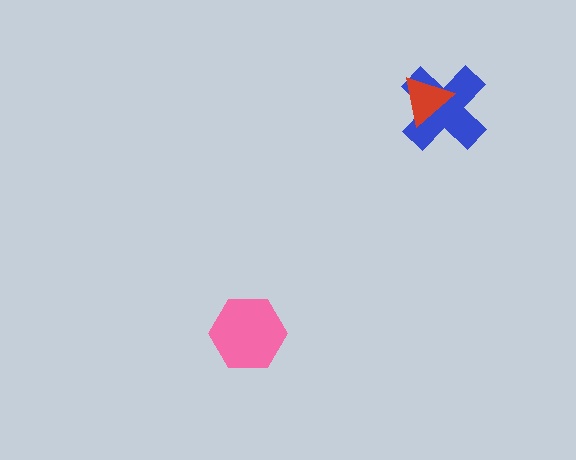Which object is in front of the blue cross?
The red triangle is in front of the blue cross.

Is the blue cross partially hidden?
Yes, it is partially covered by another shape.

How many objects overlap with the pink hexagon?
0 objects overlap with the pink hexagon.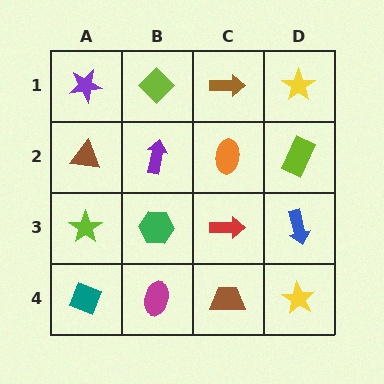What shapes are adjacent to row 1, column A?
A brown triangle (row 2, column A), a lime diamond (row 1, column B).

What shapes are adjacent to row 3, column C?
An orange ellipse (row 2, column C), a brown trapezoid (row 4, column C), a green hexagon (row 3, column B), a blue arrow (row 3, column D).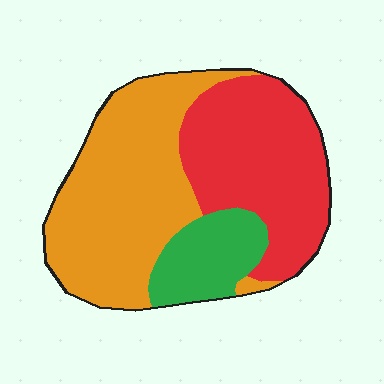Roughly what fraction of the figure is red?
Red takes up about three eighths (3/8) of the figure.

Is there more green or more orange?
Orange.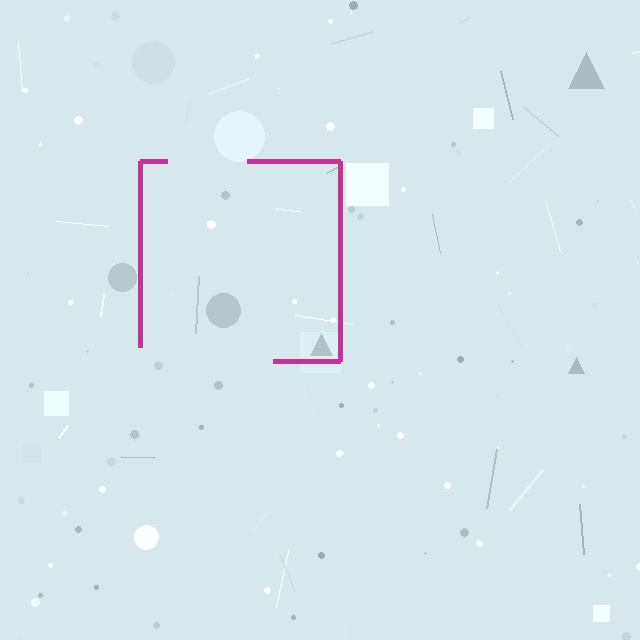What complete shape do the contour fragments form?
The contour fragments form a square.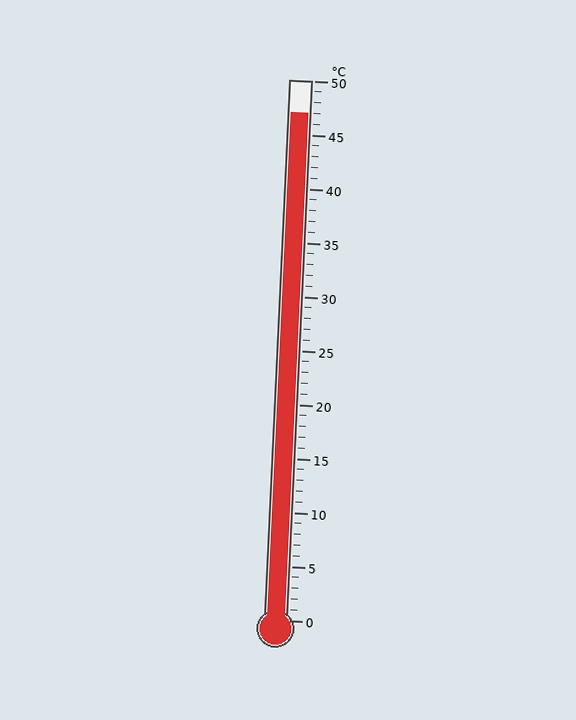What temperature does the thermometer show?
The thermometer shows approximately 47°C.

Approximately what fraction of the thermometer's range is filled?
The thermometer is filled to approximately 95% of its range.